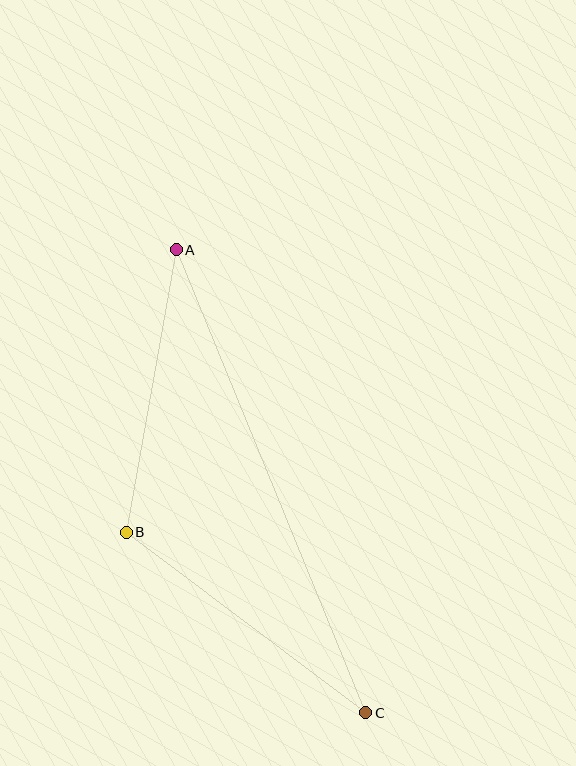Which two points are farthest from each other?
Points A and C are farthest from each other.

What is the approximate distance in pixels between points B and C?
The distance between B and C is approximately 300 pixels.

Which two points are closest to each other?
Points A and B are closest to each other.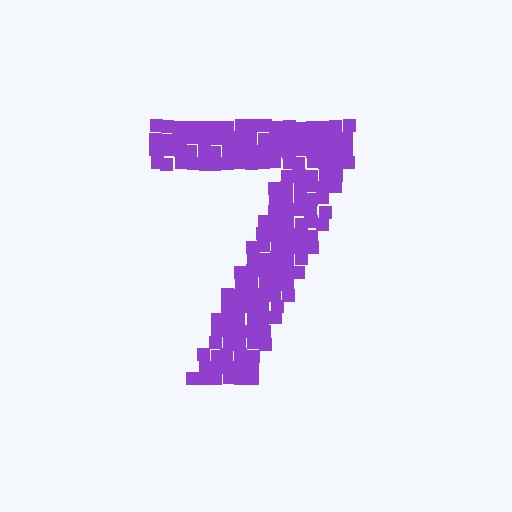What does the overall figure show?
The overall figure shows the digit 7.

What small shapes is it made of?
It is made of small squares.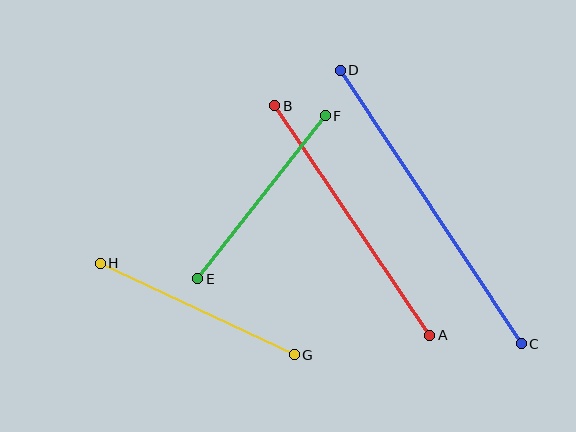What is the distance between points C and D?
The distance is approximately 328 pixels.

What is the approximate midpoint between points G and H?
The midpoint is at approximately (197, 309) pixels.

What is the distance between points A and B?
The distance is approximately 277 pixels.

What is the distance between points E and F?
The distance is approximately 207 pixels.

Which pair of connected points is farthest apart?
Points C and D are farthest apart.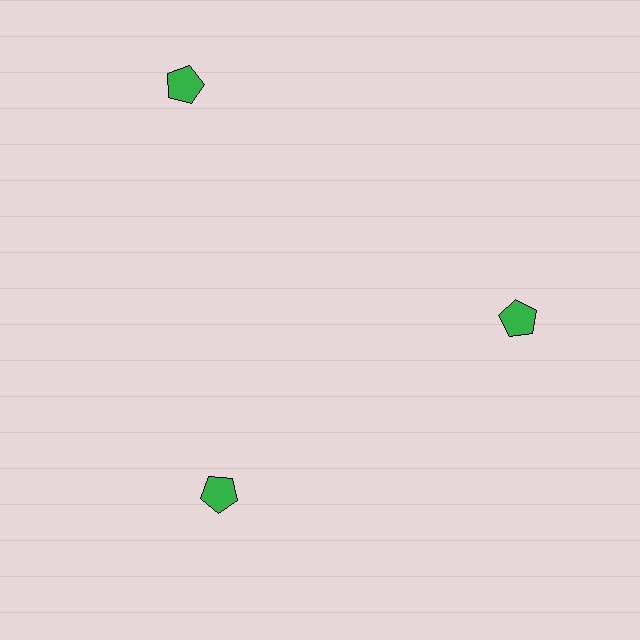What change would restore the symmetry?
The symmetry would be restored by moving it inward, back onto the ring so that all 3 pentagons sit at equal angles and equal distance from the center.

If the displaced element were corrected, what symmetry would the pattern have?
It would have 3-fold rotational symmetry — the pattern would map onto itself every 120 degrees.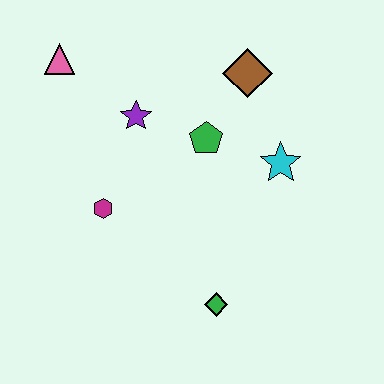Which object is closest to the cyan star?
The green pentagon is closest to the cyan star.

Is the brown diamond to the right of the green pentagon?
Yes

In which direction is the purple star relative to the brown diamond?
The purple star is to the left of the brown diamond.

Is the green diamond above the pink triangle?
No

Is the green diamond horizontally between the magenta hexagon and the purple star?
No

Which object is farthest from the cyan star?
The pink triangle is farthest from the cyan star.